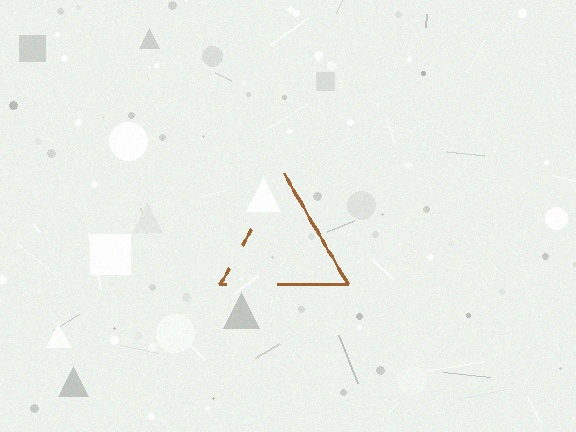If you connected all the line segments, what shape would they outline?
They would outline a triangle.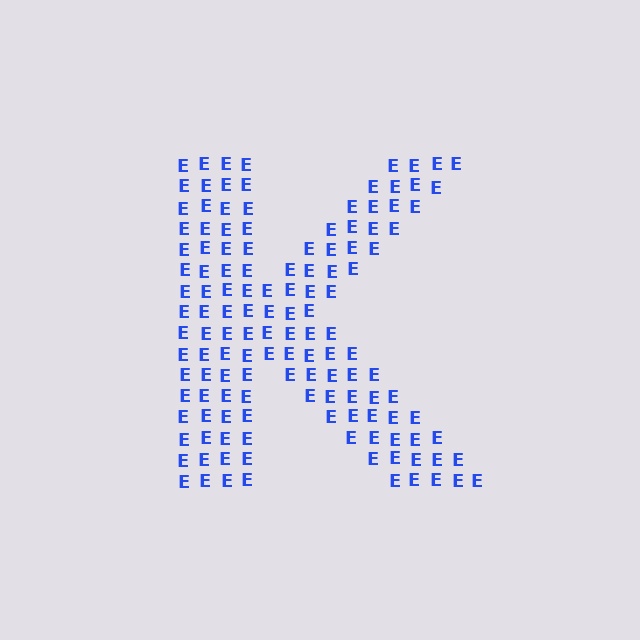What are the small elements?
The small elements are letter E's.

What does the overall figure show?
The overall figure shows the letter K.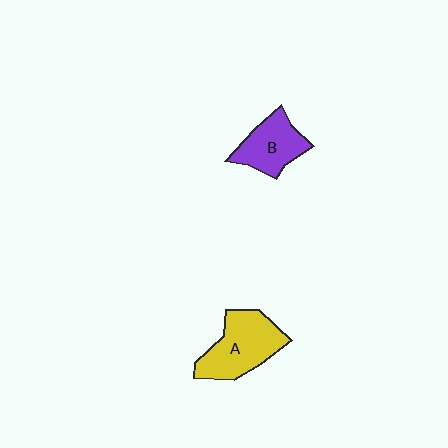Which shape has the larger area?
Shape A (yellow).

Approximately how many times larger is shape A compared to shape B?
Approximately 1.4 times.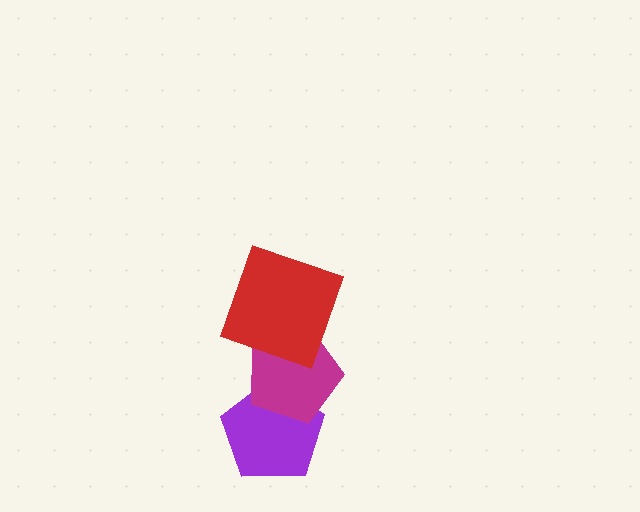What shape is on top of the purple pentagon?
The magenta pentagon is on top of the purple pentagon.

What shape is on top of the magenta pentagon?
The red square is on top of the magenta pentagon.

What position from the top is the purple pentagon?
The purple pentagon is 3rd from the top.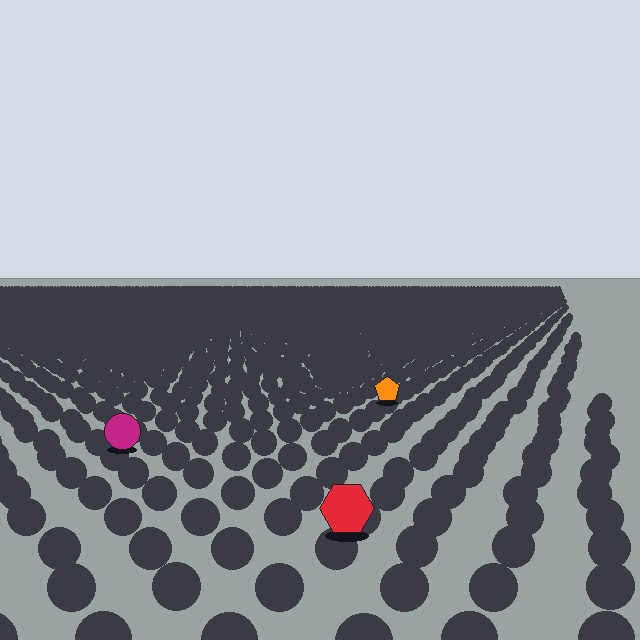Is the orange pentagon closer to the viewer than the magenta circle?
No. The magenta circle is closer — you can tell from the texture gradient: the ground texture is coarser near it.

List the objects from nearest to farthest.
From nearest to farthest: the red hexagon, the magenta circle, the orange pentagon.